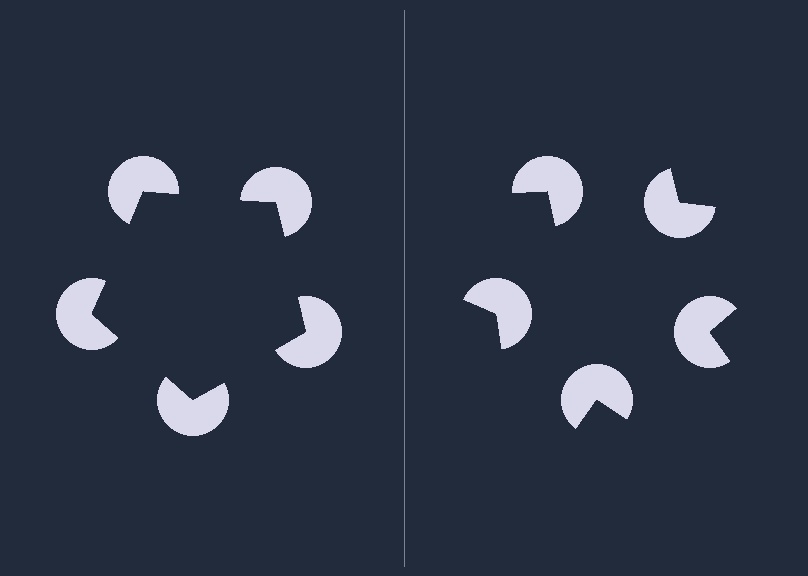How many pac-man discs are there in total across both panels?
10 — 5 on each side.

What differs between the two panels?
The pac-man discs are positioned identically on both sides; only the wedge orientations differ. On the left they align to a pentagon; on the right they are misaligned.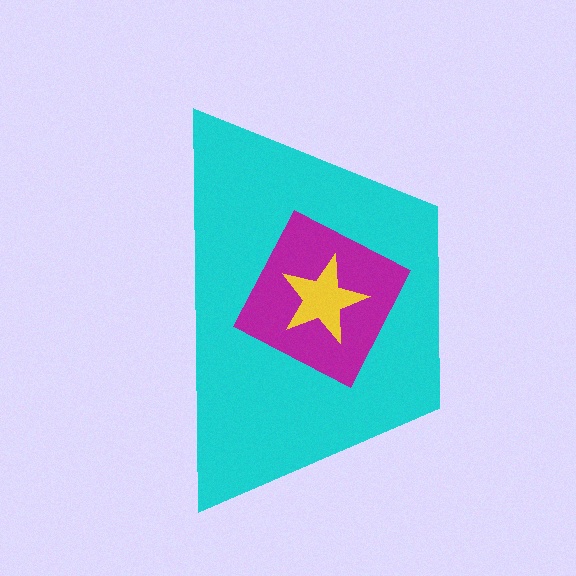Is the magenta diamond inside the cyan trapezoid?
Yes.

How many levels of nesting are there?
3.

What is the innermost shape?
The yellow star.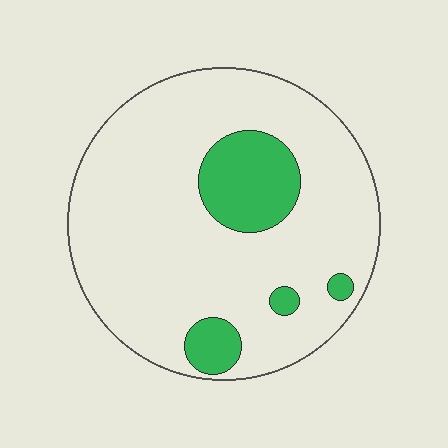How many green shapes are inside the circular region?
4.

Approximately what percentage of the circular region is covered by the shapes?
Approximately 15%.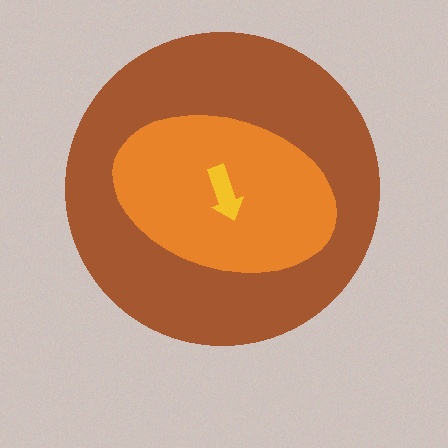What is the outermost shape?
The brown circle.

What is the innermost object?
The yellow arrow.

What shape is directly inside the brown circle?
The orange ellipse.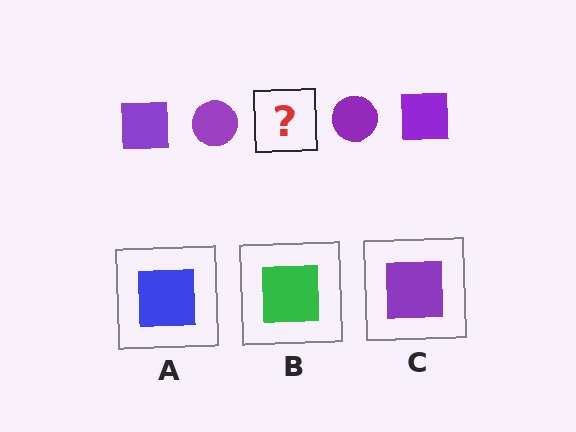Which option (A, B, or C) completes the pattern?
C.